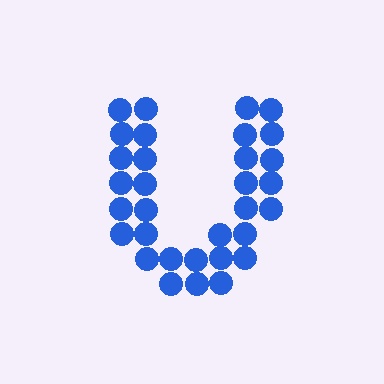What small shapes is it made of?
It is made of small circles.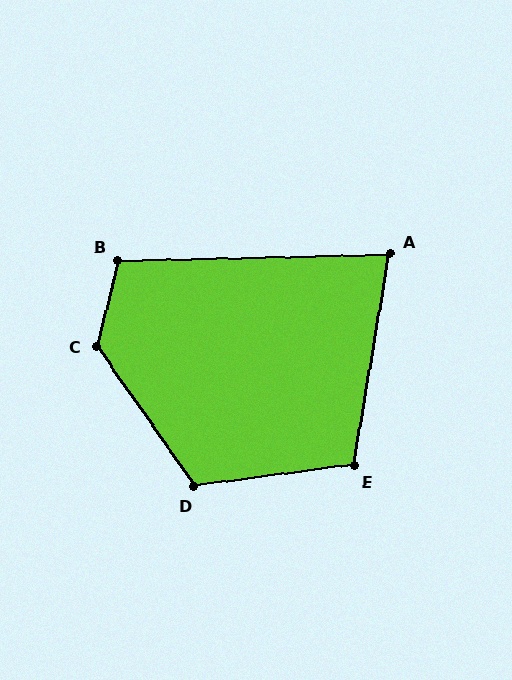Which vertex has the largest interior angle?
C, at approximately 131 degrees.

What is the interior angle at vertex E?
Approximately 107 degrees (obtuse).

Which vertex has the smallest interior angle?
A, at approximately 79 degrees.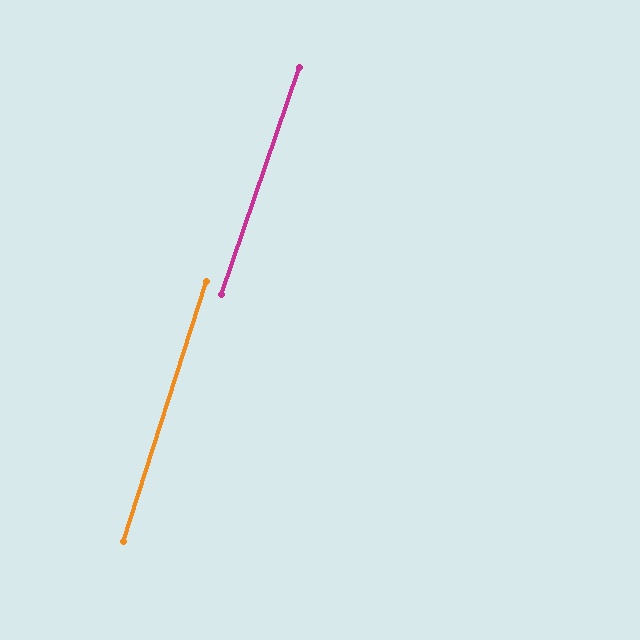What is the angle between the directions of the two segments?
Approximately 1 degree.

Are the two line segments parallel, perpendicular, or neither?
Parallel — their directions differ by only 1.2°.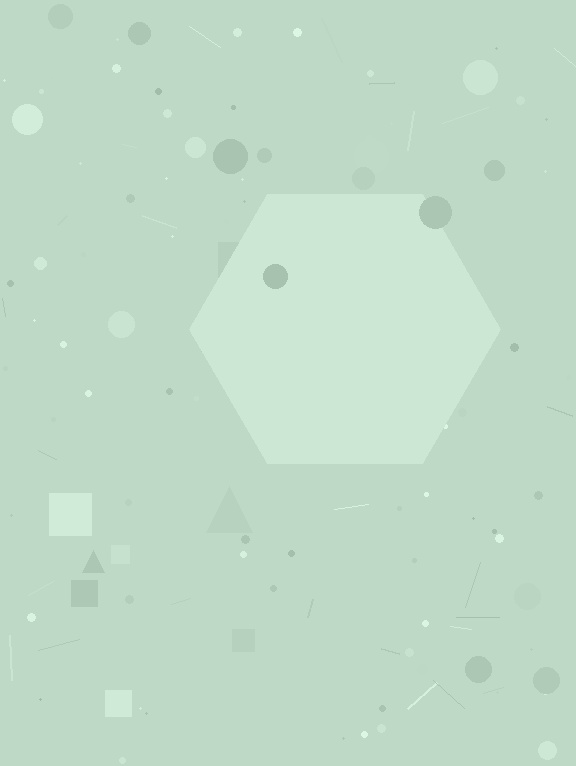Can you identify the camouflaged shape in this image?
The camouflaged shape is a hexagon.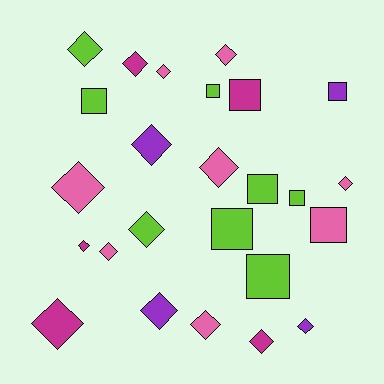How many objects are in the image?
There are 25 objects.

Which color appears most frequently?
Pink, with 8 objects.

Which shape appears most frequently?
Diamond, with 16 objects.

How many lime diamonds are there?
There are 2 lime diamonds.